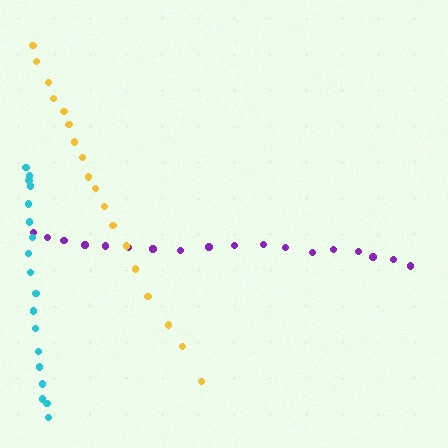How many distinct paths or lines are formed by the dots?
There are 3 distinct paths.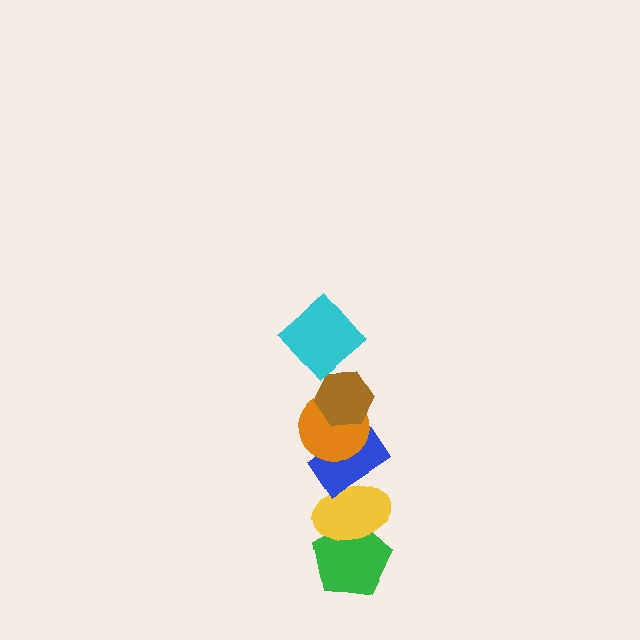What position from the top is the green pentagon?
The green pentagon is 6th from the top.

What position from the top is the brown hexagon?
The brown hexagon is 2nd from the top.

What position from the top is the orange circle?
The orange circle is 3rd from the top.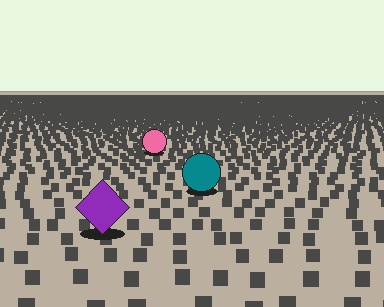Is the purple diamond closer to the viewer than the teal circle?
Yes. The purple diamond is closer — you can tell from the texture gradient: the ground texture is coarser near it.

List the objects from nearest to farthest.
From nearest to farthest: the purple diamond, the teal circle, the pink circle.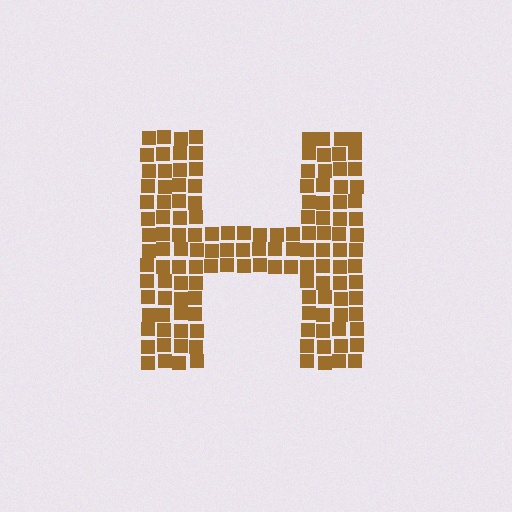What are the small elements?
The small elements are squares.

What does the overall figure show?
The overall figure shows the letter H.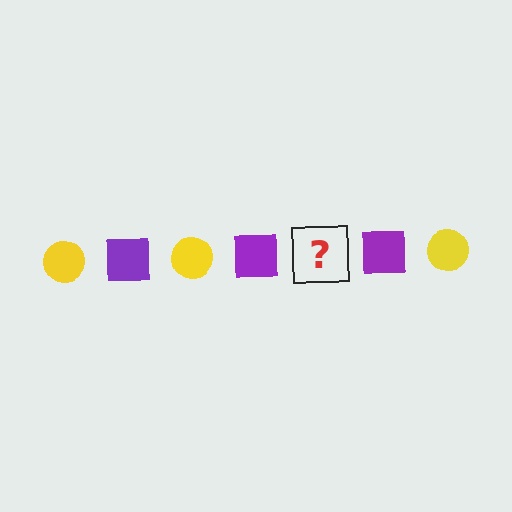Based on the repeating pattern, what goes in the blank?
The blank should be a yellow circle.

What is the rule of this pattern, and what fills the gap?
The rule is that the pattern alternates between yellow circle and purple square. The gap should be filled with a yellow circle.